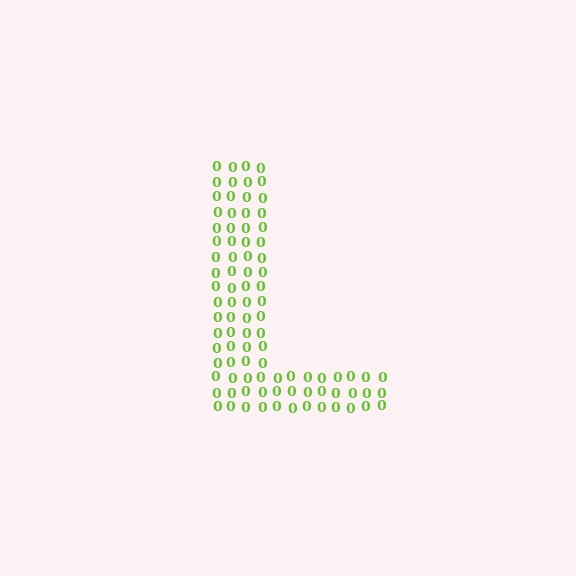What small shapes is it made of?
It is made of small digit 0's.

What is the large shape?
The large shape is the letter L.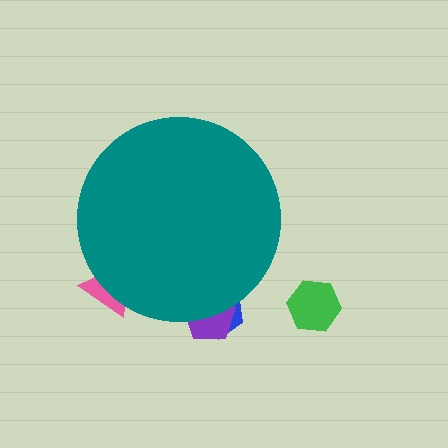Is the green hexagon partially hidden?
No, the green hexagon is fully visible.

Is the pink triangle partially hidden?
Yes, the pink triangle is partially hidden behind the teal circle.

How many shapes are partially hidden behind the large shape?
3 shapes are partially hidden.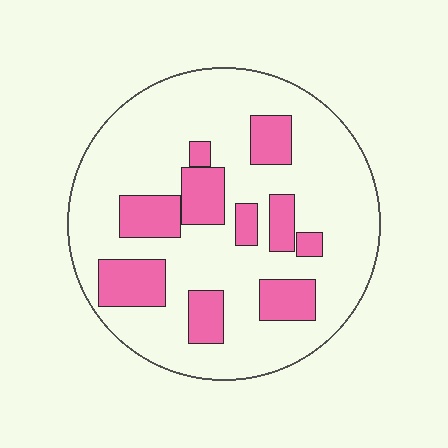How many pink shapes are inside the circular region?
10.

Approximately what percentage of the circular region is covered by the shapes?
Approximately 25%.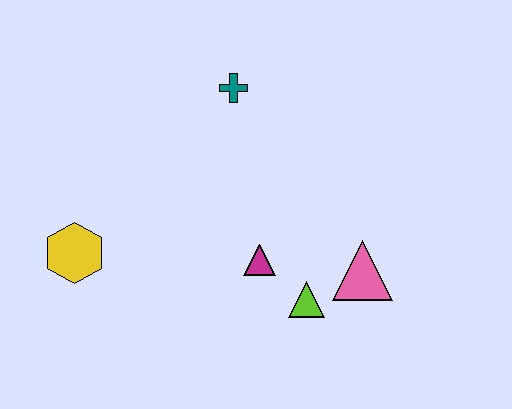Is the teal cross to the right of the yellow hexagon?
Yes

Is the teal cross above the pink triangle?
Yes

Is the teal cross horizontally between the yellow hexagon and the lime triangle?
Yes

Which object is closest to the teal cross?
The magenta triangle is closest to the teal cross.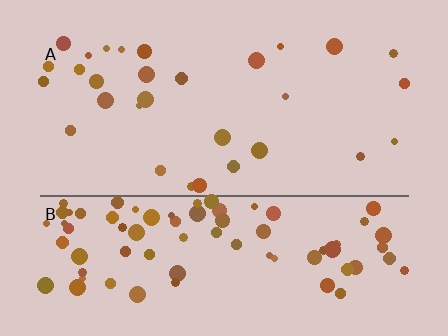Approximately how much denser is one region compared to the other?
Approximately 3.0× — region B over region A.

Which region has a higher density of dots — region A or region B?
B (the bottom).